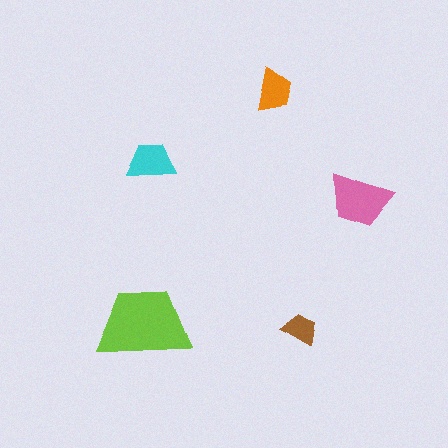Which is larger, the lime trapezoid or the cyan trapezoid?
The lime one.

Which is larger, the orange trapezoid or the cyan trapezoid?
The cyan one.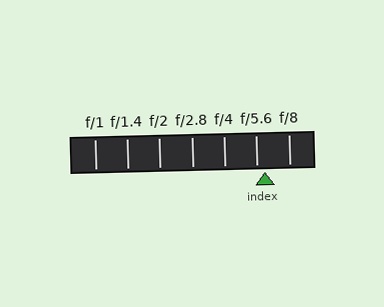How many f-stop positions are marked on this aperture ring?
There are 7 f-stop positions marked.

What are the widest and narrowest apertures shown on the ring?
The widest aperture shown is f/1 and the narrowest is f/8.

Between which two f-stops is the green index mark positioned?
The index mark is between f/5.6 and f/8.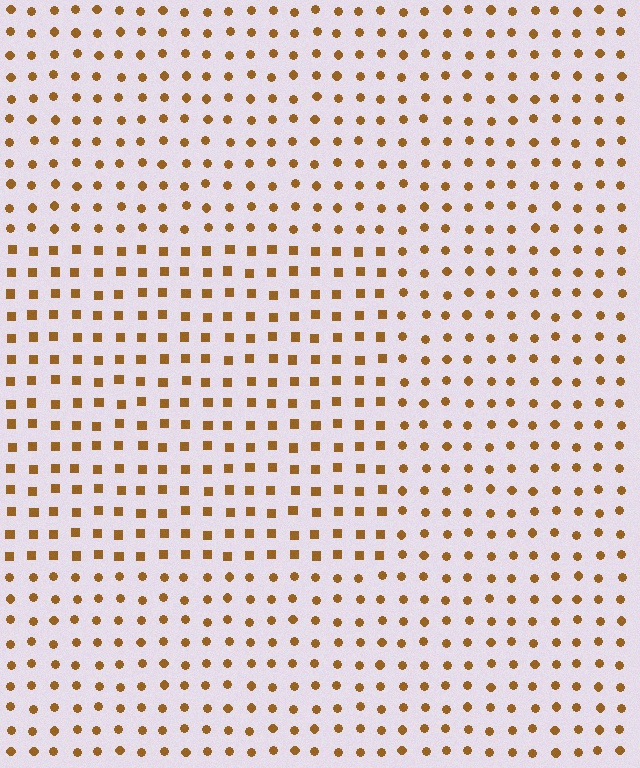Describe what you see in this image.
The image is filled with small brown elements arranged in a uniform grid. A rectangle-shaped region contains squares, while the surrounding area contains circles. The boundary is defined purely by the change in element shape.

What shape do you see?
I see a rectangle.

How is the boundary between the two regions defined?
The boundary is defined by a change in element shape: squares inside vs. circles outside. All elements share the same color and spacing.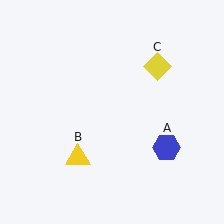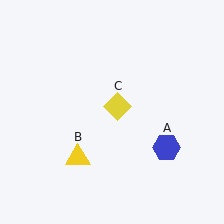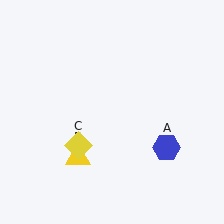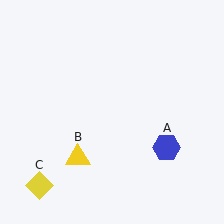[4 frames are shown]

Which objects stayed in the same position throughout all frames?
Blue hexagon (object A) and yellow triangle (object B) remained stationary.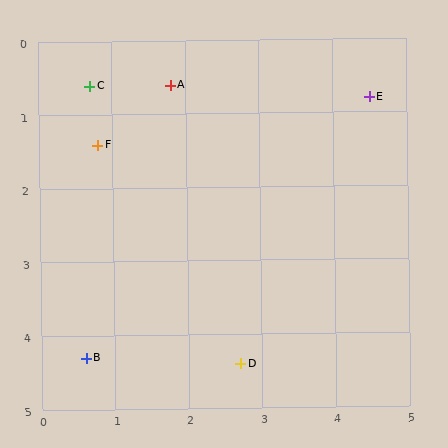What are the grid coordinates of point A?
Point A is at approximately (1.8, 0.6).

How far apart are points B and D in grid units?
Points B and D are about 2.1 grid units apart.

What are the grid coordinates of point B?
Point B is at approximately (0.6, 4.3).